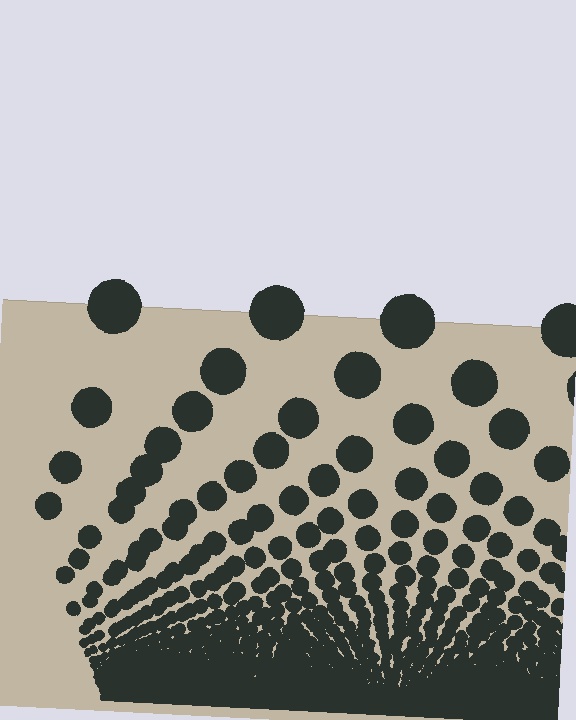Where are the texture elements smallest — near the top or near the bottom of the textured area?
Near the bottom.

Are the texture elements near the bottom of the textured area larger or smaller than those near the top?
Smaller. The gradient is inverted — elements near the bottom are smaller and denser.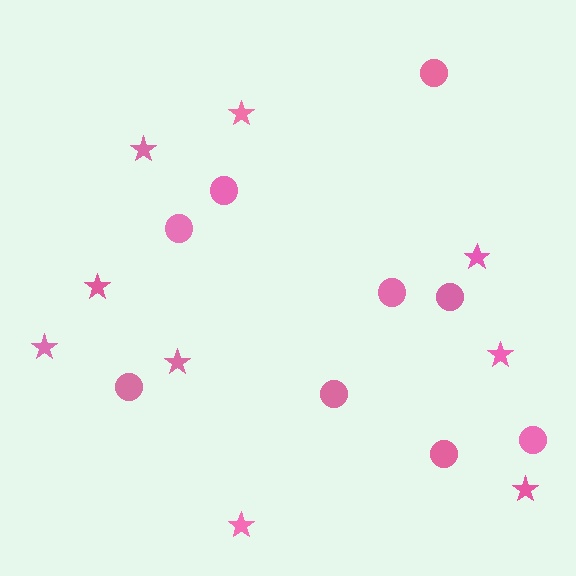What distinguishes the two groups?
There are 2 groups: one group of stars (9) and one group of circles (9).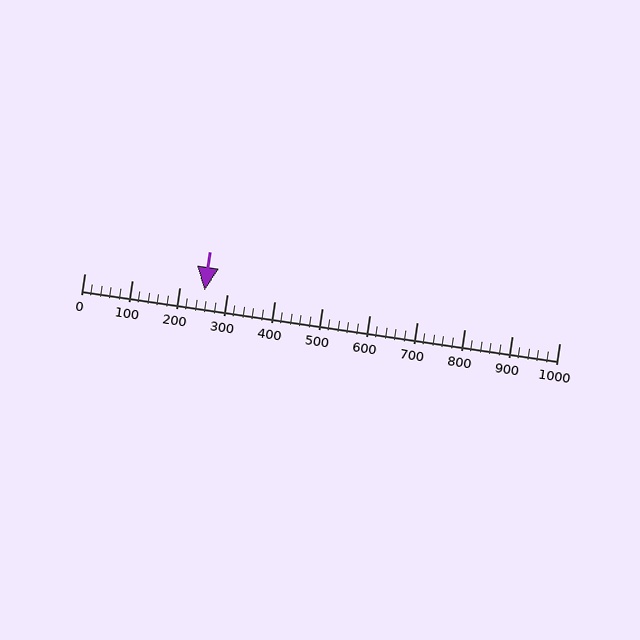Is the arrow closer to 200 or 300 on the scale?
The arrow is closer to 300.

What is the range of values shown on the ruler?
The ruler shows values from 0 to 1000.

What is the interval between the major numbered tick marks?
The major tick marks are spaced 100 units apart.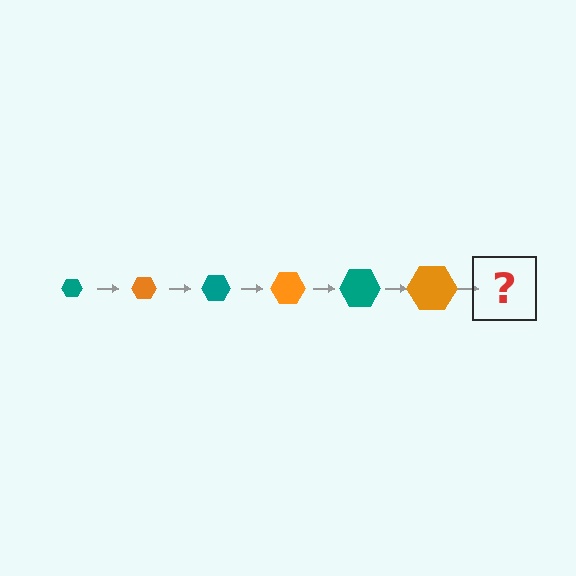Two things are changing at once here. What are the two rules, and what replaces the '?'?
The two rules are that the hexagon grows larger each step and the color cycles through teal and orange. The '?' should be a teal hexagon, larger than the previous one.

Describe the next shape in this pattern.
It should be a teal hexagon, larger than the previous one.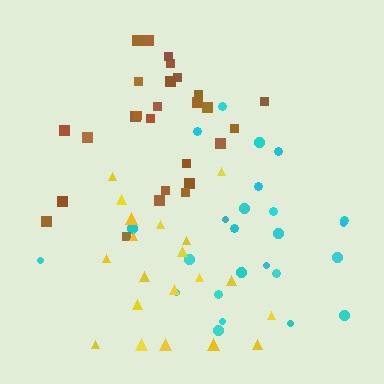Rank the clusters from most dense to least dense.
brown, cyan, yellow.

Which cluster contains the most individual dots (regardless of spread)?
Brown (27).